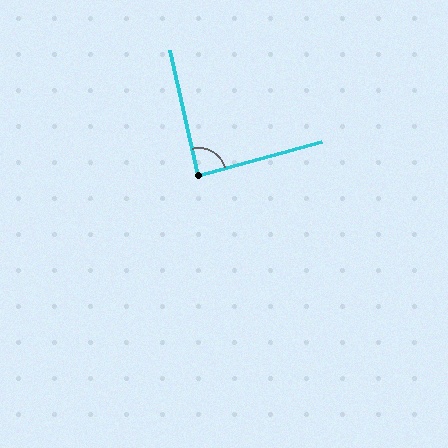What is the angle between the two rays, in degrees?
Approximately 88 degrees.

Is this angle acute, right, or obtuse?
It is approximately a right angle.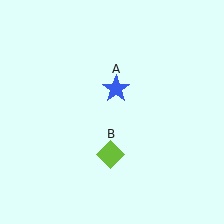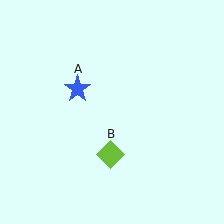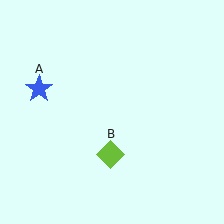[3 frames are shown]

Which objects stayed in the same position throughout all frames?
Lime diamond (object B) remained stationary.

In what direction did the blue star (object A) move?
The blue star (object A) moved left.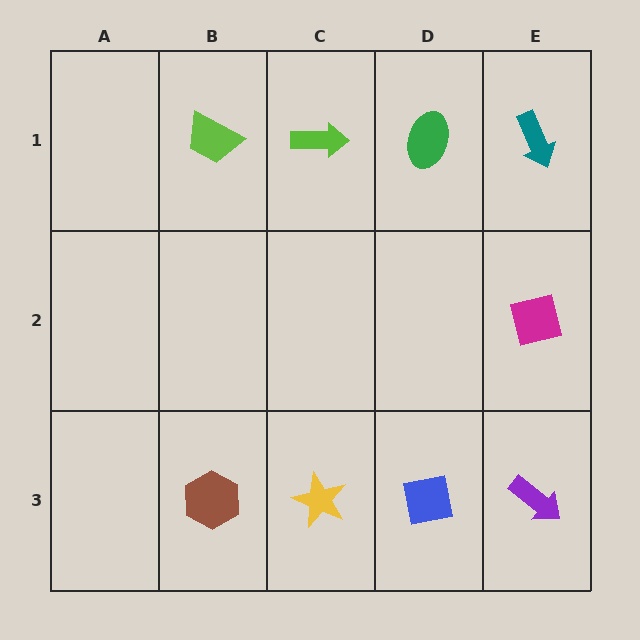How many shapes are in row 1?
4 shapes.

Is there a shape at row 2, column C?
No, that cell is empty.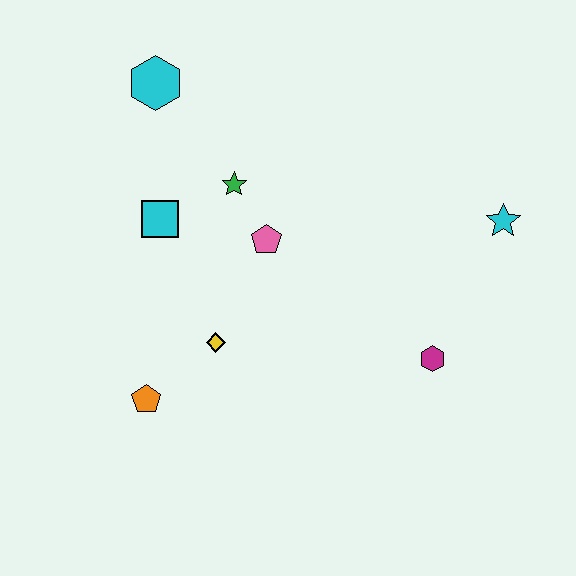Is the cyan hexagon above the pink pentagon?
Yes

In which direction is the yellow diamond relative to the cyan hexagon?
The yellow diamond is below the cyan hexagon.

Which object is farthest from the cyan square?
The cyan star is farthest from the cyan square.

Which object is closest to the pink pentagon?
The green star is closest to the pink pentagon.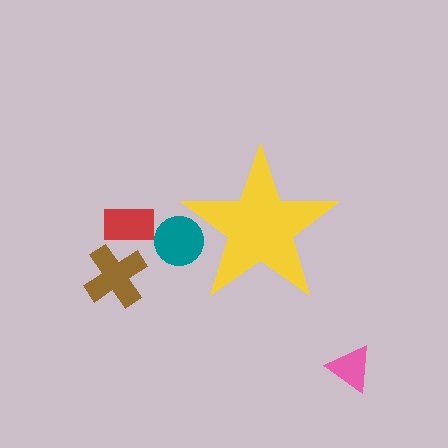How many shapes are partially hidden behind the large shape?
1 shape is partially hidden.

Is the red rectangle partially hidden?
No, the red rectangle is fully visible.